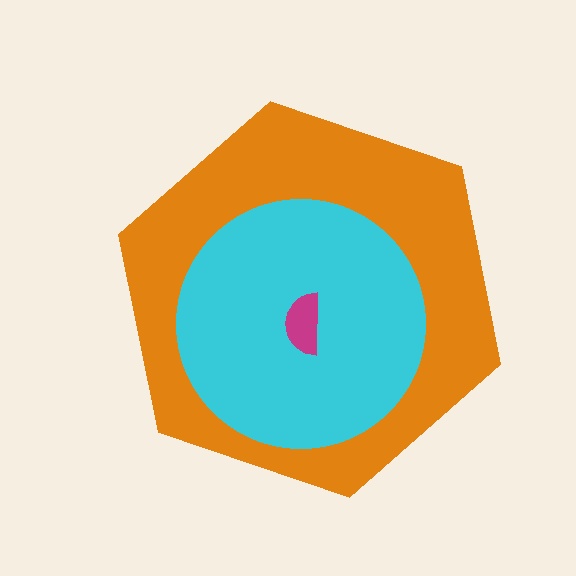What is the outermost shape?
The orange hexagon.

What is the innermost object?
The magenta semicircle.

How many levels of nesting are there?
3.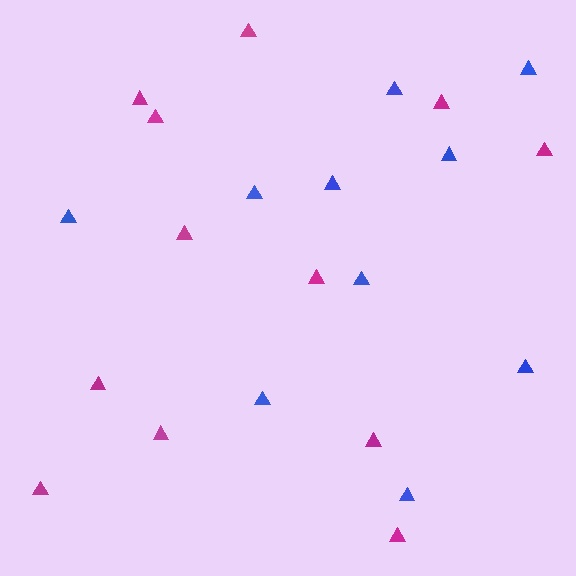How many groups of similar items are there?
There are 2 groups: one group of magenta triangles (12) and one group of blue triangles (10).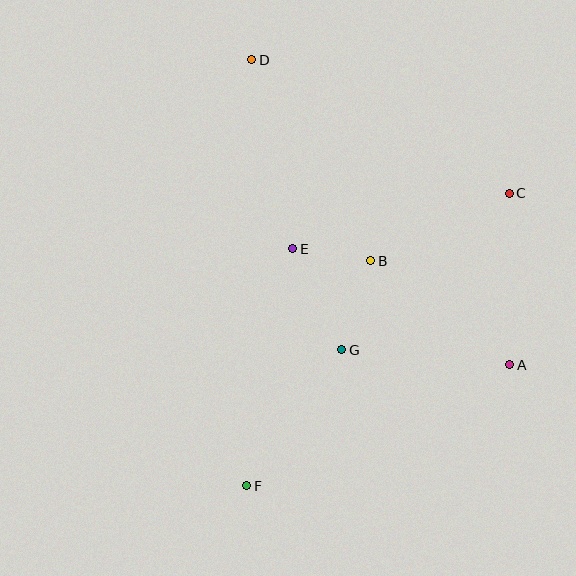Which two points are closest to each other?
Points B and E are closest to each other.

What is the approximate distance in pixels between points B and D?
The distance between B and D is approximately 233 pixels.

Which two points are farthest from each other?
Points D and F are farthest from each other.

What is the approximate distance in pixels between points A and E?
The distance between A and E is approximately 246 pixels.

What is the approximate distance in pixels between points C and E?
The distance between C and E is approximately 223 pixels.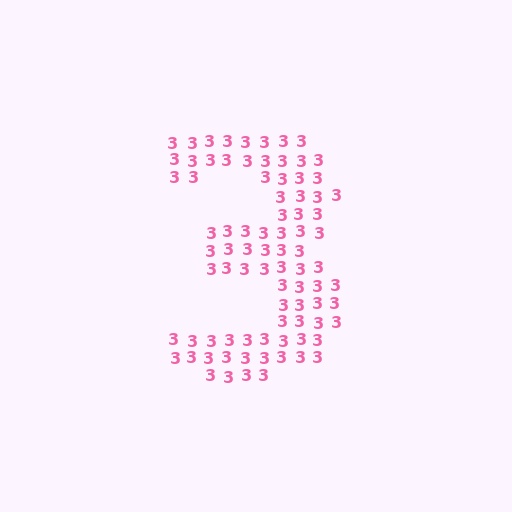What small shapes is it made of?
It is made of small digit 3's.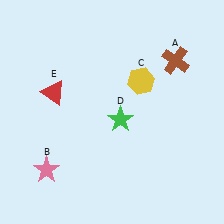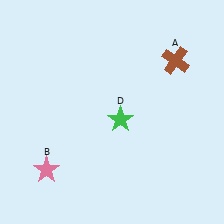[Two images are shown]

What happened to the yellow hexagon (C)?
The yellow hexagon (C) was removed in Image 2. It was in the top-right area of Image 1.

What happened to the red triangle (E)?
The red triangle (E) was removed in Image 2. It was in the top-left area of Image 1.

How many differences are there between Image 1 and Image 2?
There are 2 differences between the two images.